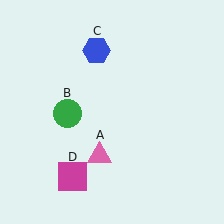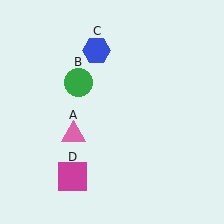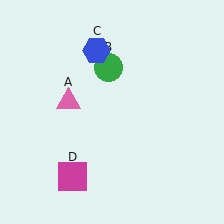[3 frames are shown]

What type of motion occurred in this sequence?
The pink triangle (object A), green circle (object B) rotated clockwise around the center of the scene.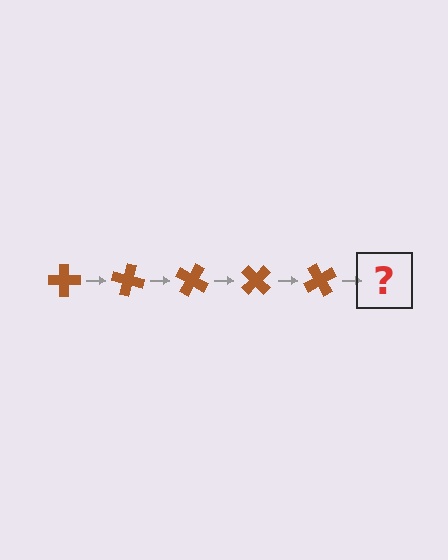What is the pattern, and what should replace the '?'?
The pattern is that the cross rotates 15 degrees each step. The '?' should be a brown cross rotated 75 degrees.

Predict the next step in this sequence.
The next step is a brown cross rotated 75 degrees.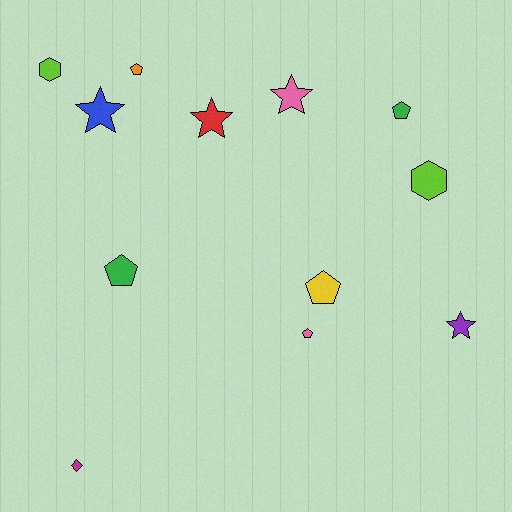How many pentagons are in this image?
There are 5 pentagons.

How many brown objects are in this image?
There are no brown objects.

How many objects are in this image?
There are 12 objects.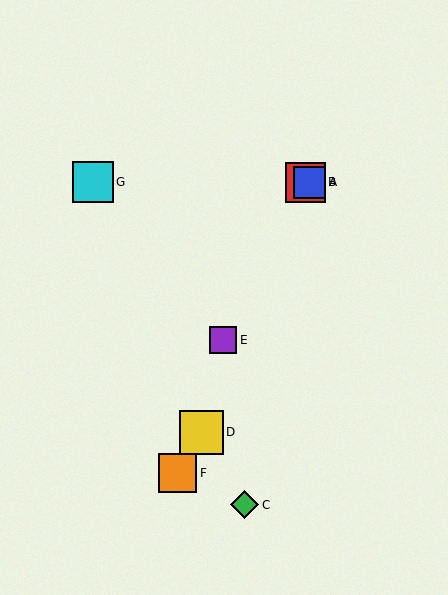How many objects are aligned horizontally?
3 objects (A, B, G) are aligned horizontally.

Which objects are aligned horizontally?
Objects A, B, G are aligned horizontally.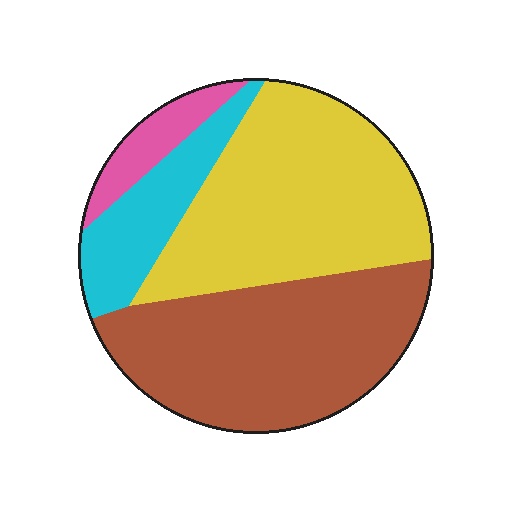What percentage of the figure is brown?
Brown takes up about two fifths (2/5) of the figure.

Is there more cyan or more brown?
Brown.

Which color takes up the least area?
Pink, at roughly 5%.